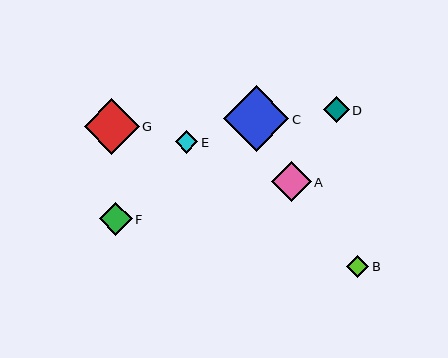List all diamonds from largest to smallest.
From largest to smallest: C, G, A, F, D, E, B.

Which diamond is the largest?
Diamond C is the largest with a size of approximately 65 pixels.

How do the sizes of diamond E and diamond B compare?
Diamond E and diamond B are approximately the same size.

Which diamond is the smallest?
Diamond B is the smallest with a size of approximately 22 pixels.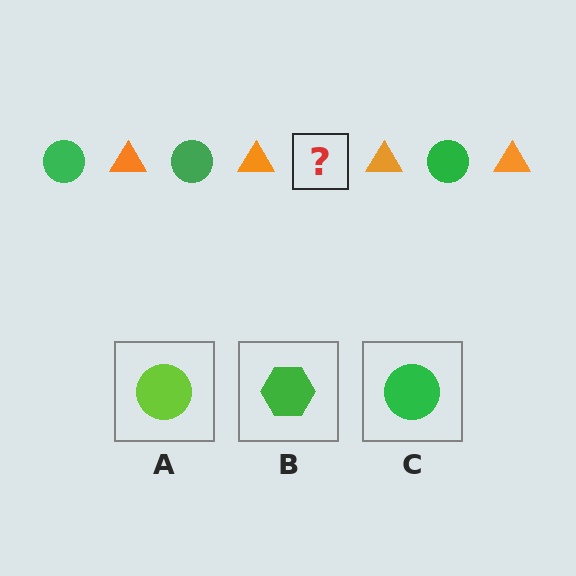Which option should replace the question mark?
Option C.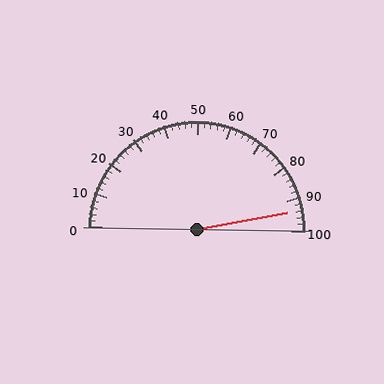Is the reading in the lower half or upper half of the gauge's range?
The reading is in the upper half of the range (0 to 100).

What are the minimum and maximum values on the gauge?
The gauge ranges from 0 to 100.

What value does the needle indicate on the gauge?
The needle indicates approximately 94.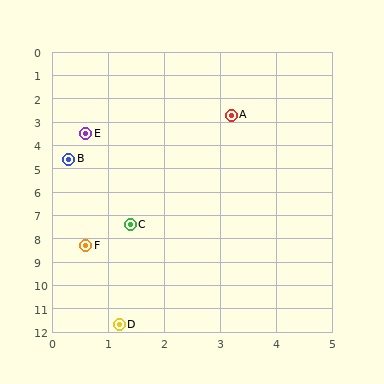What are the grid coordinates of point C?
Point C is at approximately (1.4, 7.4).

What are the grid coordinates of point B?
Point B is at approximately (0.3, 4.6).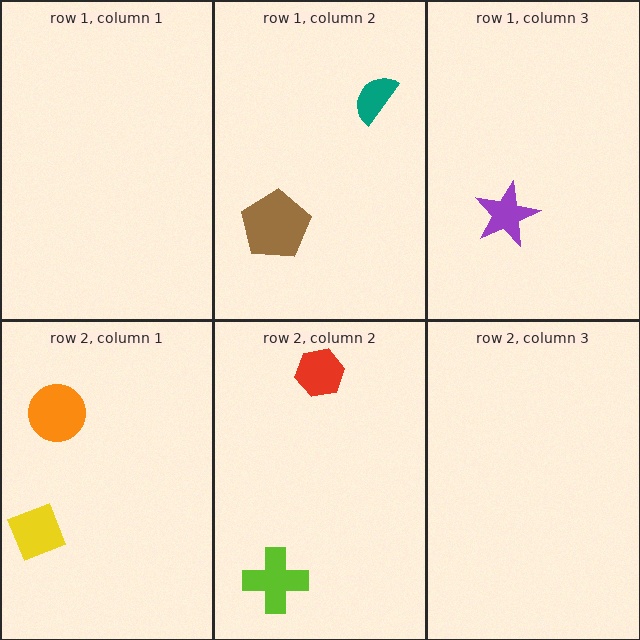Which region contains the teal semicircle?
The row 1, column 2 region.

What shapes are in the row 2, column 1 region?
The yellow square, the orange circle.